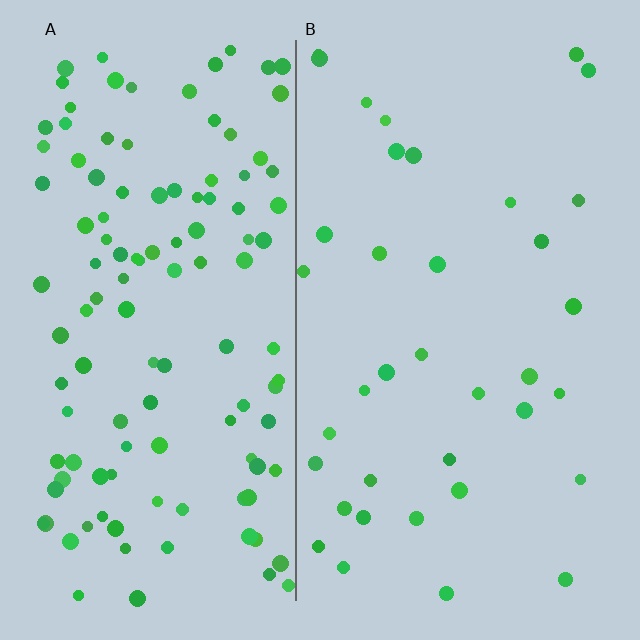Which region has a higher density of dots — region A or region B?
A (the left).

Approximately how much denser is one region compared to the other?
Approximately 3.3× — region A over region B.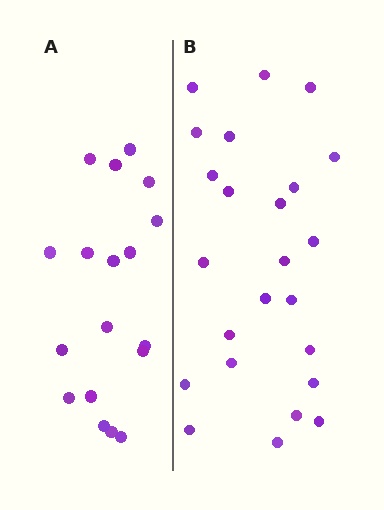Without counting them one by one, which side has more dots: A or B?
Region B (the right region) has more dots.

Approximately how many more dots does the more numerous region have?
Region B has about 6 more dots than region A.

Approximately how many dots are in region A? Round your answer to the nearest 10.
About 20 dots. (The exact count is 18, which rounds to 20.)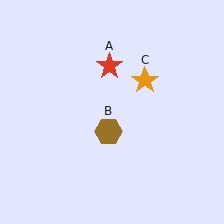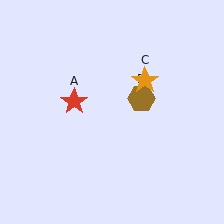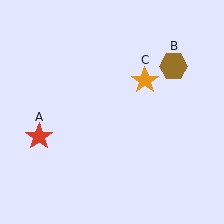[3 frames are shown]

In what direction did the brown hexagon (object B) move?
The brown hexagon (object B) moved up and to the right.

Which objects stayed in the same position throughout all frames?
Orange star (object C) remained stationary.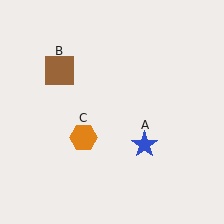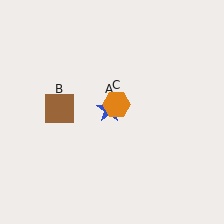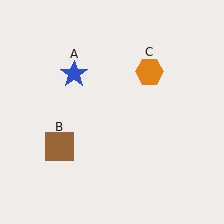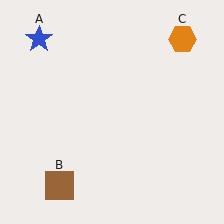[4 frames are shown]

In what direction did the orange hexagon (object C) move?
The orange hexagon (object C) moved up and to the right.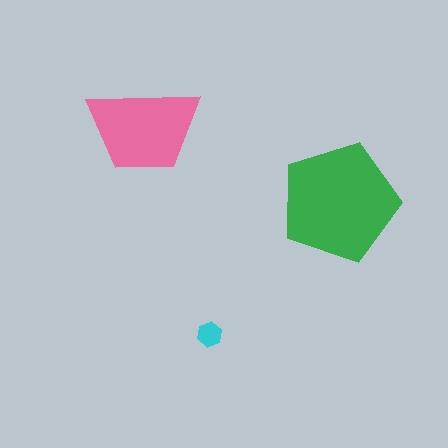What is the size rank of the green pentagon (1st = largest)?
1st.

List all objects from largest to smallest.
The green pentagon, the pink trapezoid, the cyan hexagon.